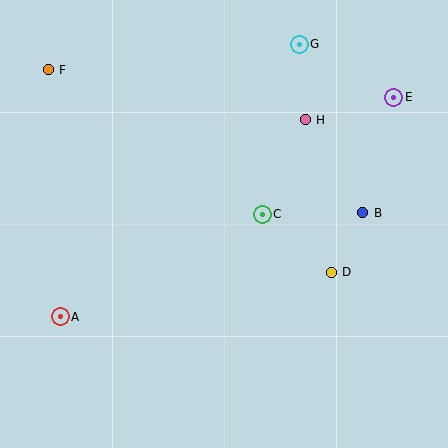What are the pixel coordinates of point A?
Point A is at (60, 317).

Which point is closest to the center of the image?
Point C at (262, 214) is closest to the center.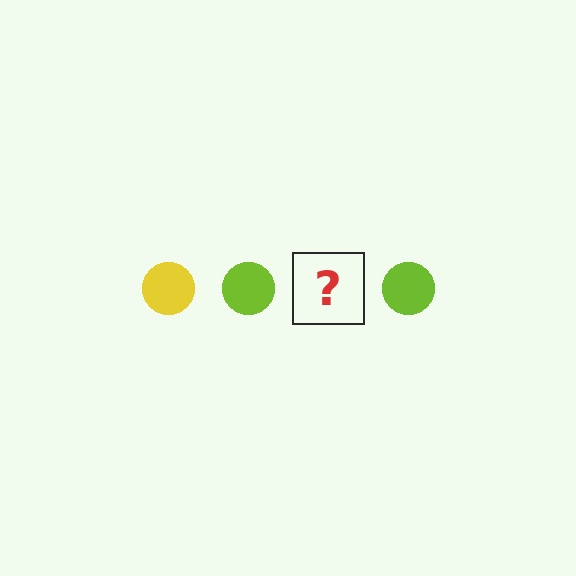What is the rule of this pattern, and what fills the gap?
The rule is that the pattern cycles through yellow, lime circles. The gap should be filled with a yellow circle.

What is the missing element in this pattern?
The missing element is a yellow circle.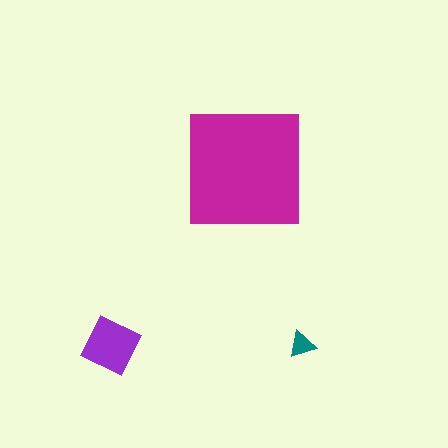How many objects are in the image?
There are 3 objects in the image.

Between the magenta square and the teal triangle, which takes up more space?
The magenta square.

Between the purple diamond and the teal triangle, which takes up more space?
The purple diamond.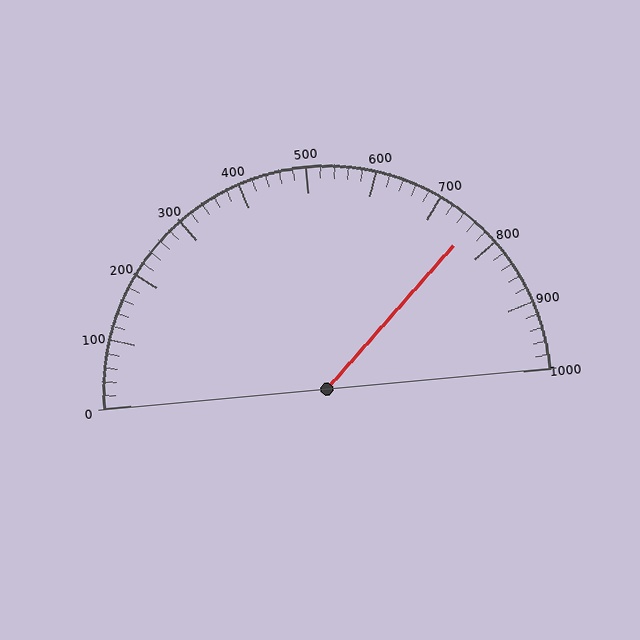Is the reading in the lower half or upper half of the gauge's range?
The reading is in the upper half of the range (0 to 1000).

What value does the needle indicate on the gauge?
The needle indicates approximately 760.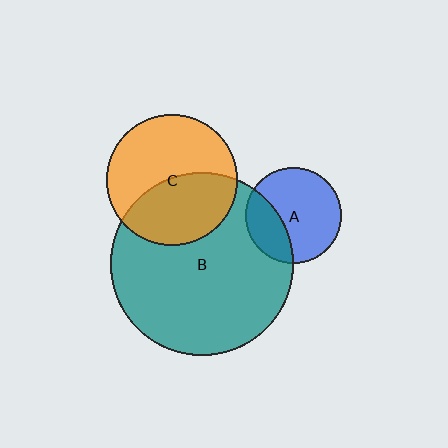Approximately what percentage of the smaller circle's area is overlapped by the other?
Approximately 30%.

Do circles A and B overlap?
Yes.